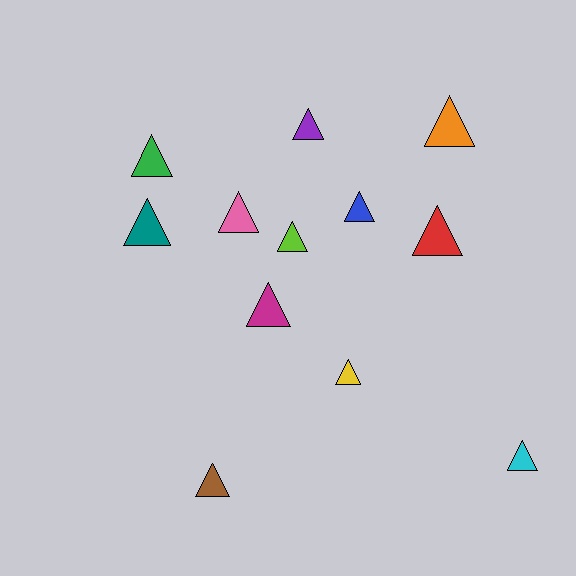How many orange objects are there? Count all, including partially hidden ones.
There is 1 orange object.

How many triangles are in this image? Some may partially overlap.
There are 12 triangles.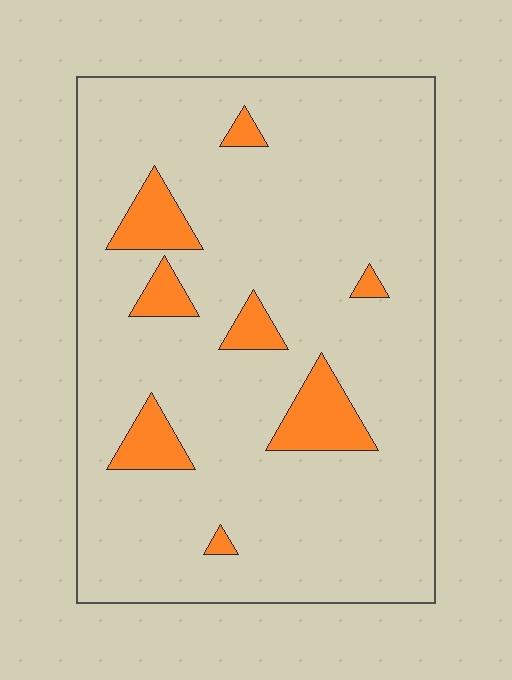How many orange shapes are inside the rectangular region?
8.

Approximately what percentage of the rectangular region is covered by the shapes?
Approximately 10%.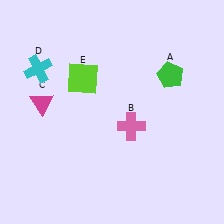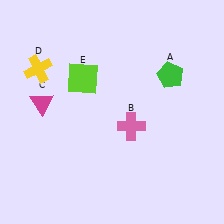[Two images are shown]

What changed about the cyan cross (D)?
In Image 1, D is cyan. In Image 2, it changed to yellow.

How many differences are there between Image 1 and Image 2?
There is 1 difference between the two images.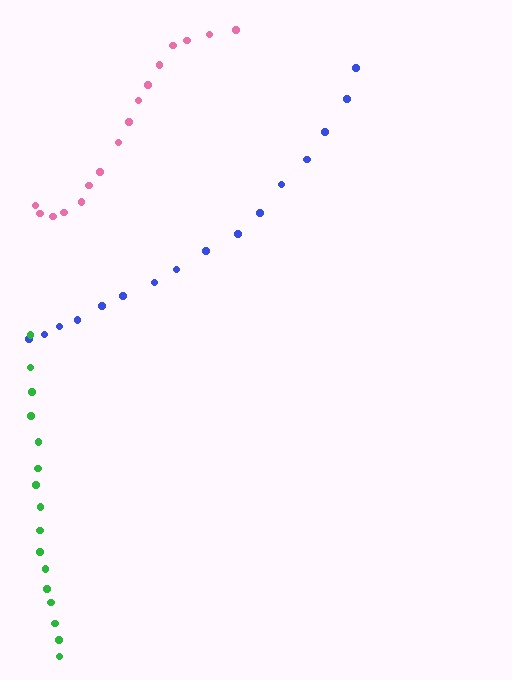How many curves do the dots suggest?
There are 3 distinct paths.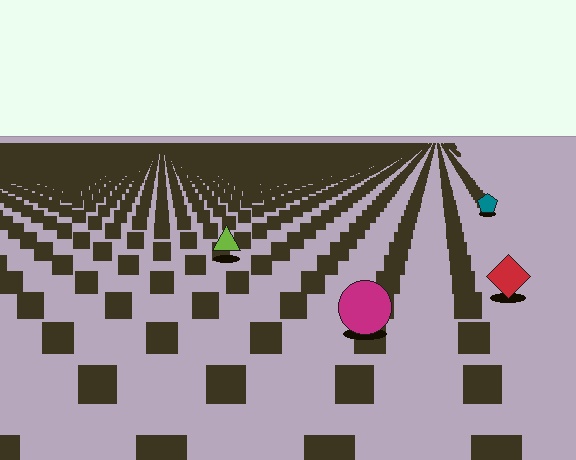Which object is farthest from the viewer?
The teal pentagon is farthest from the viewer. It appears smaller and the ground texture around it is denser.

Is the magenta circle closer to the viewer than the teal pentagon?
Yes. The magenta circle is closer — you can tell from the texture gradient: the ground texture is coarser near it.